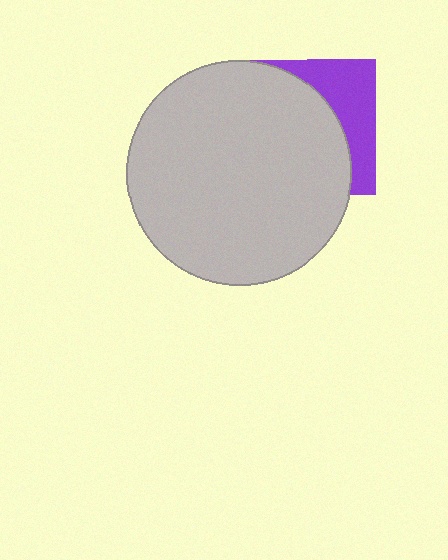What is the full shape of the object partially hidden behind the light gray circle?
The partially hidden object is a purple square.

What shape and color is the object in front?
The object in front is a light gray circle.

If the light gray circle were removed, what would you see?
You would see the complete purple square.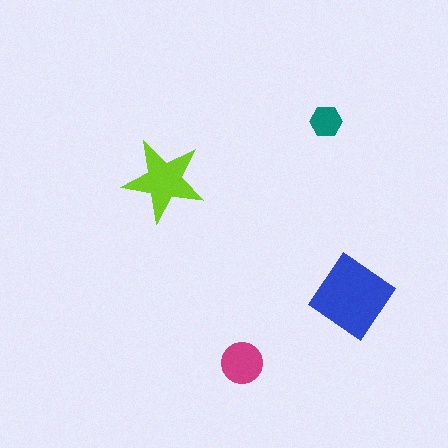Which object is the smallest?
The teal hexagon.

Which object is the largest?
The blue diamond.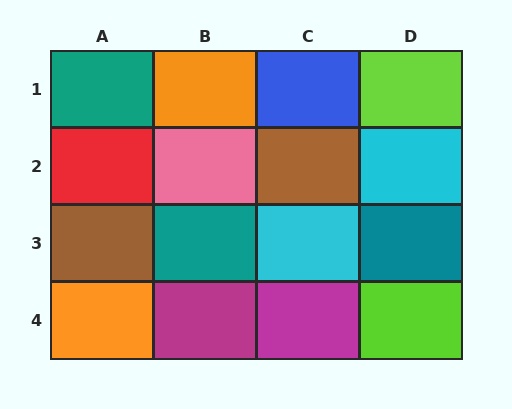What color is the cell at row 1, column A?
Teal.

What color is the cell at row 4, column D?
Lime.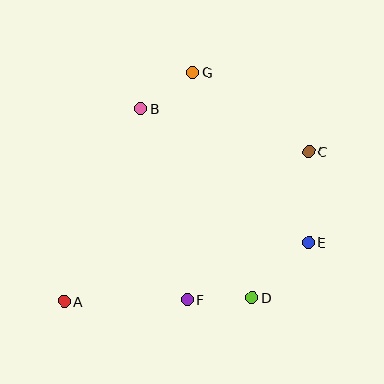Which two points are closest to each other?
Points B and G are closest to each other.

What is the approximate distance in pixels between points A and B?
The distance between A and B is approximately 207 pixels.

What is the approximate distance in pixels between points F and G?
The distance between F and G is approximately 228 pixels.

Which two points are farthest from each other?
Points A and C are farthest from each other.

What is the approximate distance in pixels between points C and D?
The distance between C and D is approximately 157 pixels.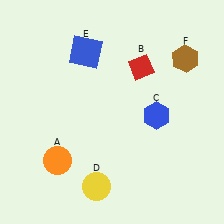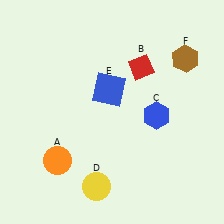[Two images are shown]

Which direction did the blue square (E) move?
The blue square (E) moved down.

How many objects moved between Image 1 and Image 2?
1 object moved between the two images.